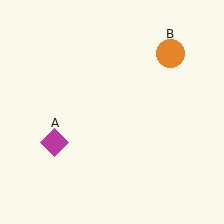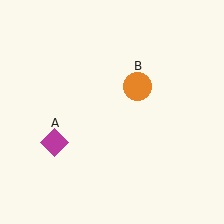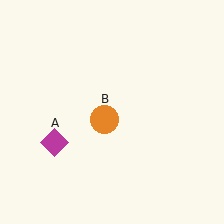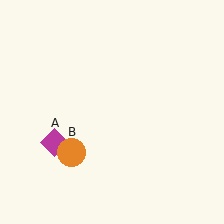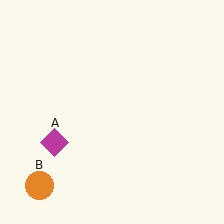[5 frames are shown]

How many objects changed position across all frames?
1 object changed position: orange circle (object B).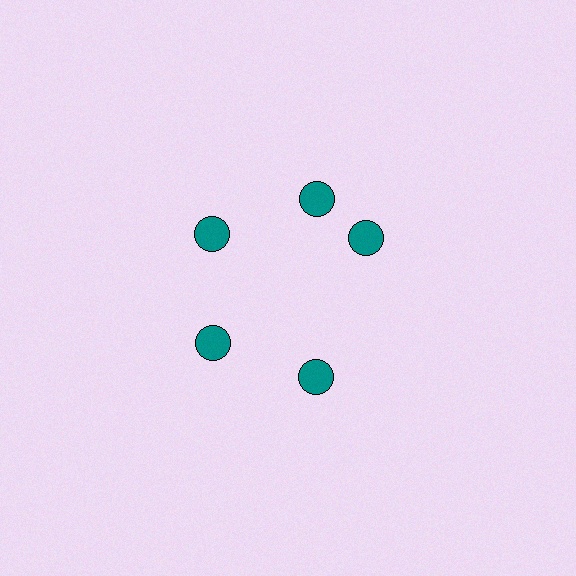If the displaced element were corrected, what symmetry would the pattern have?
It would have 5-fold rotational symmetry — the pattern would map onto itself every 72 degrees.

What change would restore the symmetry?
The symmetry would be restored by rotating it back into even spacing with its neighbors so that all 5 circles sit at equal angles and equal distance from the center.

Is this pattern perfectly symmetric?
No. The 5 teal circles are arranged in a ring, but one element near the 3 o'clock position is rotated out of alignment along the ring, breaking the 5-fold rotational symmetry.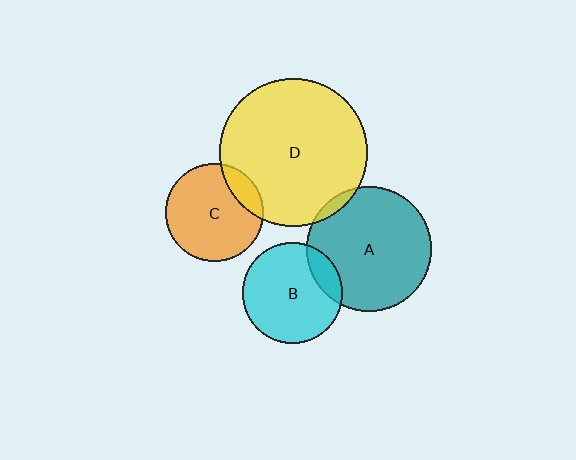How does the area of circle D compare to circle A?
Approximately 1.4 times.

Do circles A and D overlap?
Yes.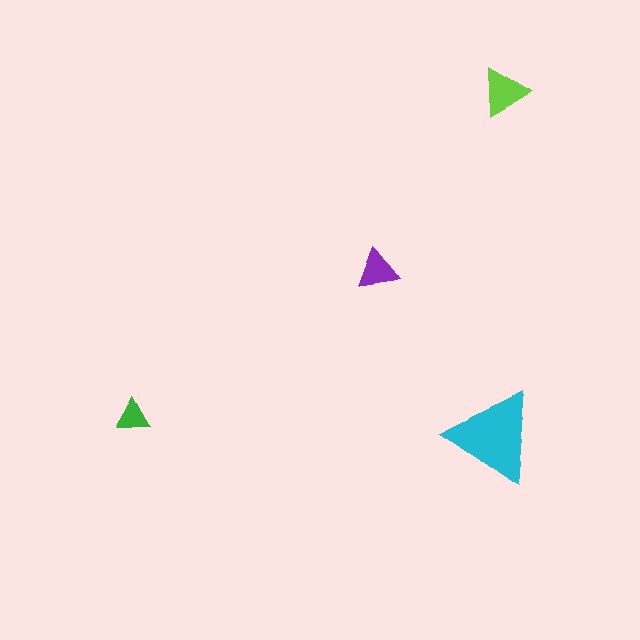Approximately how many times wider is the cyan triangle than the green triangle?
About 3 times wider.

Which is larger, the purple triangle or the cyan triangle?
The cyan one.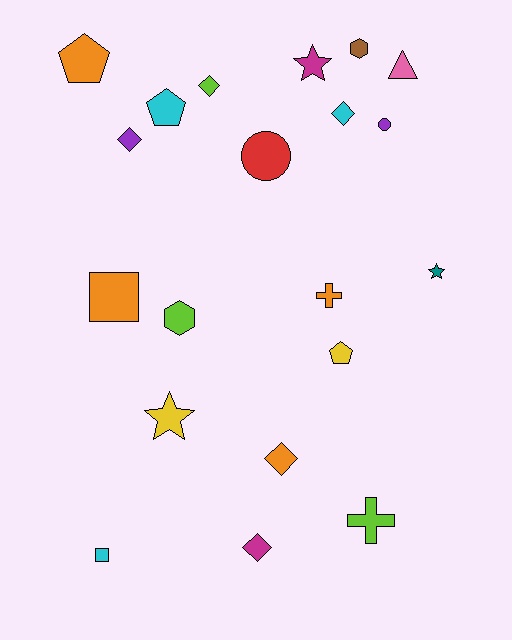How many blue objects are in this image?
There are no blue objects.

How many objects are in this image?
There are 20 objects.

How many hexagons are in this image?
There are 2 hexagons.